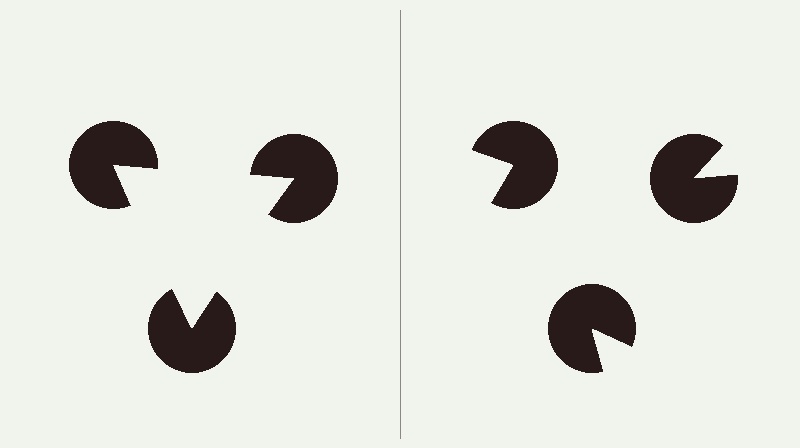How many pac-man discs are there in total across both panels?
6 — 3 on each side.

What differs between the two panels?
The pac-man discs are positioned identically on both sides; only the wedge orientations differ. On the left they align to a triangle; on the right they are misaligned.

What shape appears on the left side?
An illusory triangle.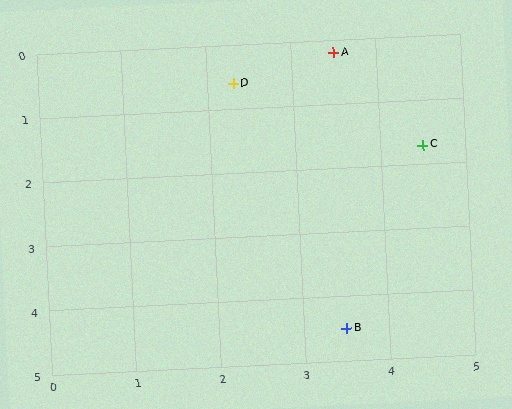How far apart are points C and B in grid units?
Points C and B are about 3.0 grid units apart.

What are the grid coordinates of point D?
Point D is at approximately (2.3, 0.6).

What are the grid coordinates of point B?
Point B is at approximately (3.5, 4.5).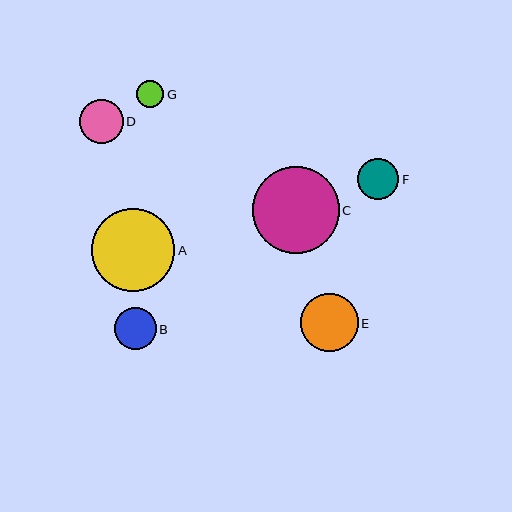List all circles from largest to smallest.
From largest to smallest: C, A, E, D, B, F, G.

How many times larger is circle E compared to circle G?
Circle E is approximately 2.1 times the size of circle G.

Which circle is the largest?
Circle C is the largest with a size of approximately 86 pixels.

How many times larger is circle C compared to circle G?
Circle C is approximately 3.1 times the size of circle G.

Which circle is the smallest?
Circle G is the smallest with a size of approximately 28 pixels.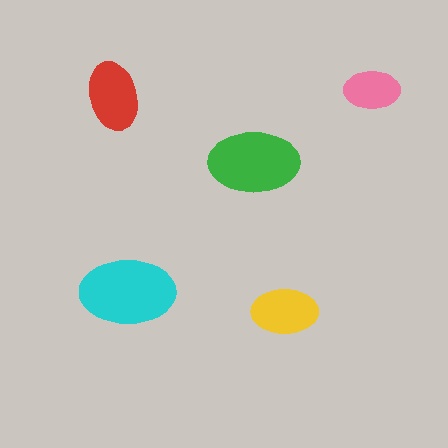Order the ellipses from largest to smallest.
the cyan one, the green one, the red one, the yellow one, the pink one.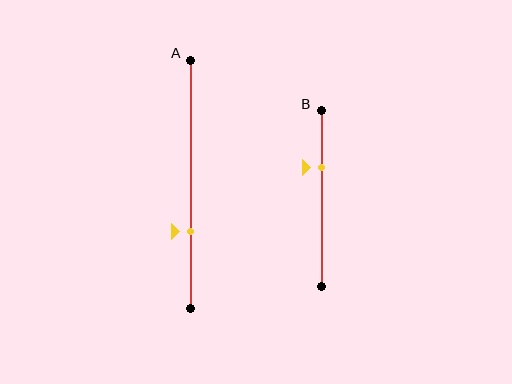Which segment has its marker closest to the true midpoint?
Segment B has its marker closest to the true midpoint.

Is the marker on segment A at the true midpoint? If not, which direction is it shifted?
No, the marker on segment A is shifted downward by about 19% of the segment length.